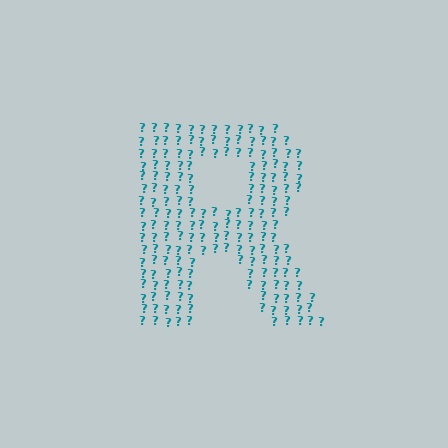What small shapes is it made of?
It is made of small question marks.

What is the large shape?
The large shape is the letter R.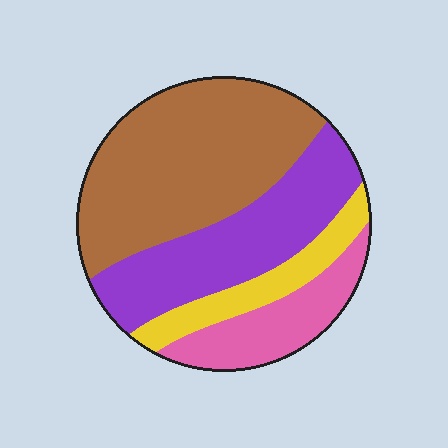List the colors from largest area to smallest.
From largest to smallest: brown, purple, pink, yellow.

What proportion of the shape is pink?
Pink covers 16% of the shape.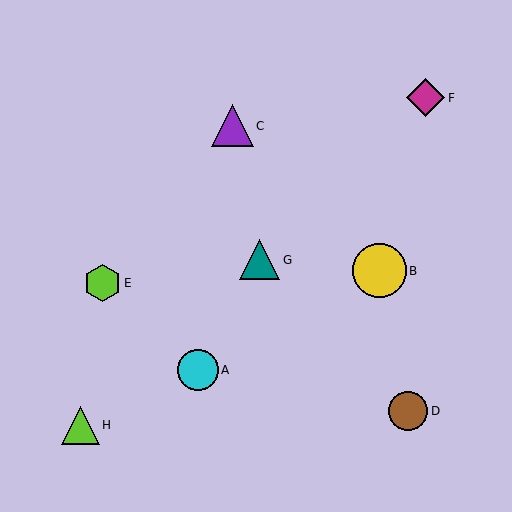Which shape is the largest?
The yellow circle (labeled B) is the largest.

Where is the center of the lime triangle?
The center of the lime triangle is at (80, 425).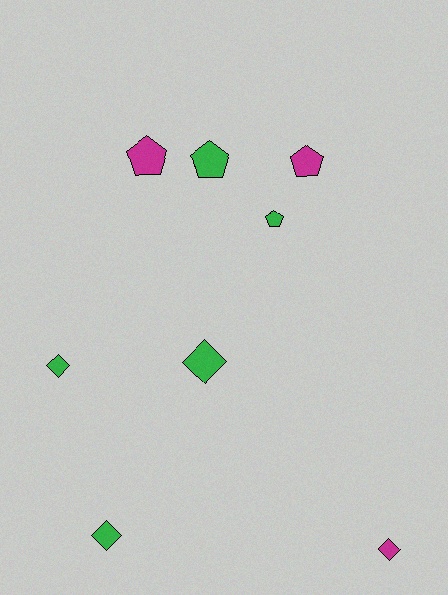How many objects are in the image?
There are 8 objects.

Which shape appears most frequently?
Diamond, with 4 objects.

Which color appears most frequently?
Green, with 5 objects.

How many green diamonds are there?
There are 3 green diamonds.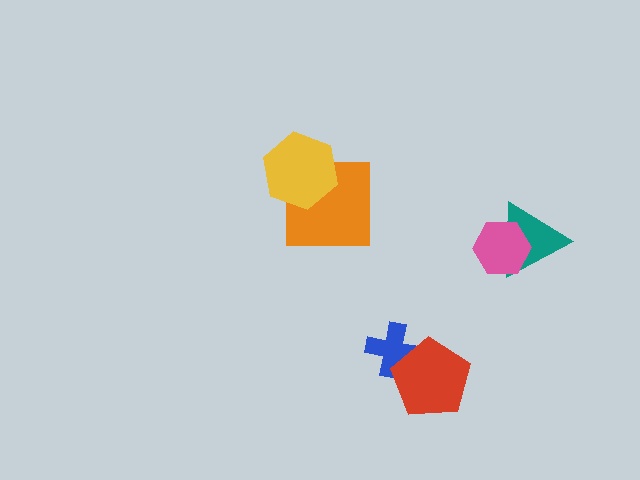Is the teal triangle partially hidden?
Yes, it is partially covered by another shape.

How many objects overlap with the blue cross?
1 object overlaps with the blue cross.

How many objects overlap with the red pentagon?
1 object overlaps with the red pentagon.